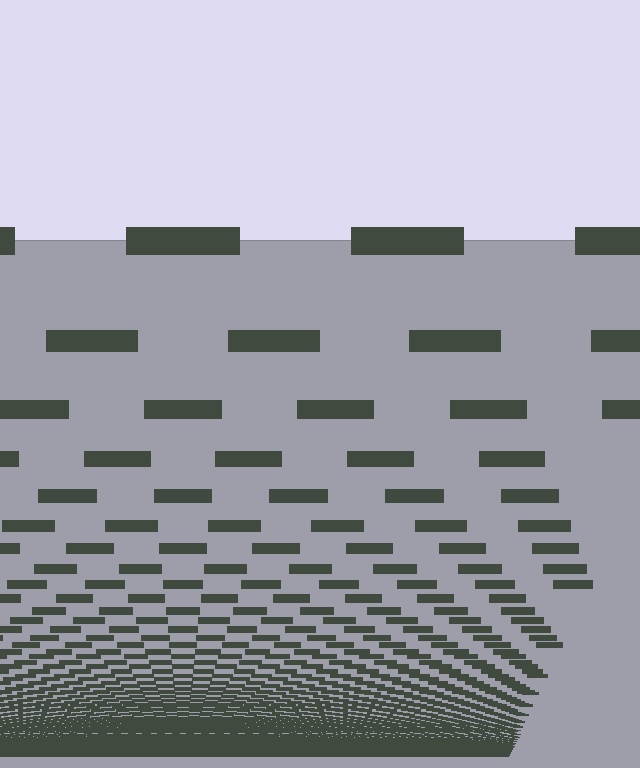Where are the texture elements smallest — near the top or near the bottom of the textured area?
Near the bottom.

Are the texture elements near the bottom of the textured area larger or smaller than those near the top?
Smaller. The gradient is inverted — elements near the bottom are smaller and denser.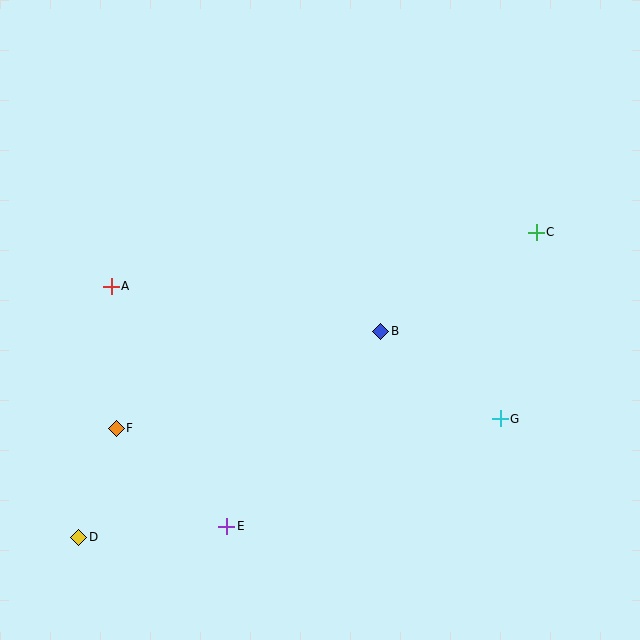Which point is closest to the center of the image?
Point B at (380, 331) is closest to the center.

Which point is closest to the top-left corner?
Point A is closest to the top-left corner.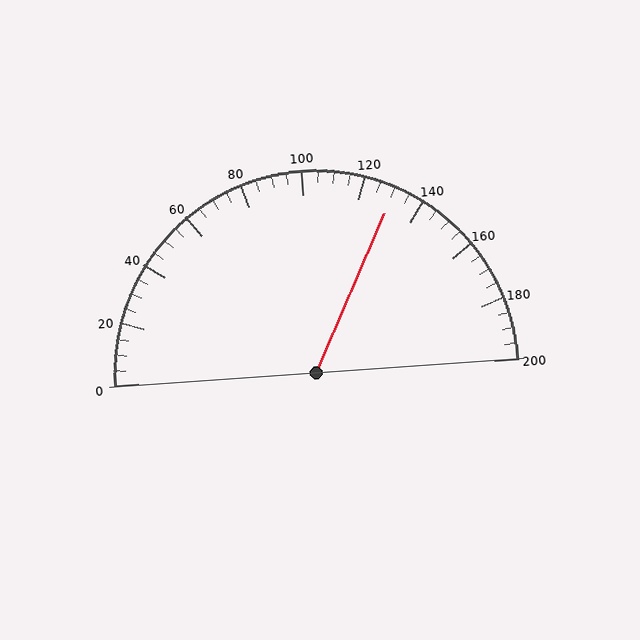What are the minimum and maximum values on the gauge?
The gauge ranges from 0 to 200.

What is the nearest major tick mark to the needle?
The nearest major tick mark is 120.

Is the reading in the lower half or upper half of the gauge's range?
The reading is in the upper half of the range (0 to 200).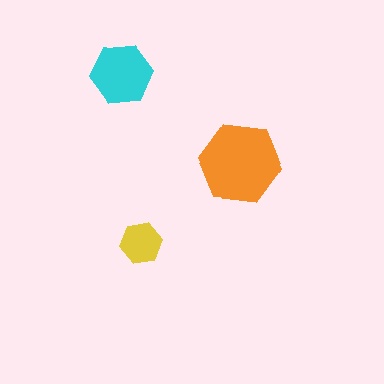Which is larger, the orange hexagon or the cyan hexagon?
The orange one.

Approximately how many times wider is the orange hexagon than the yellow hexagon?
About 2 times wider.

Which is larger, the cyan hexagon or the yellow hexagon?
The cyan one.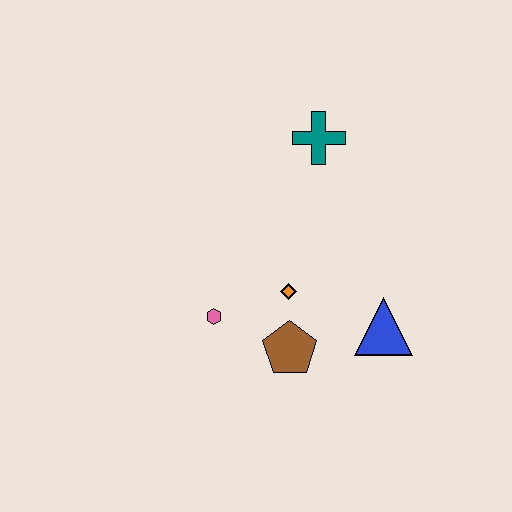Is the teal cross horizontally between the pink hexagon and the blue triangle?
Yes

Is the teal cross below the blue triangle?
No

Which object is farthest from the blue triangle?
The teal cross is farthest from the blue triangle.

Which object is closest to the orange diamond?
The brown pentagon is closest to the orange diamond.